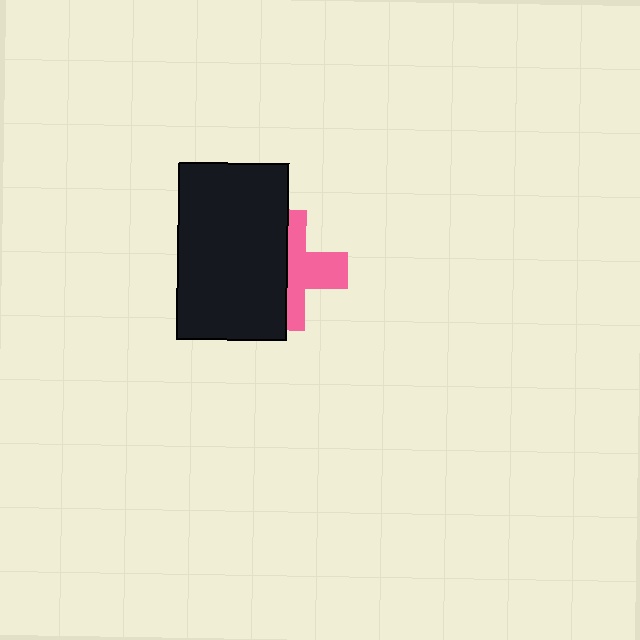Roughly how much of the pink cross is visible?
About half of it is visible (roughly 48%).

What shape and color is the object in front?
The object in front is a black rectangle.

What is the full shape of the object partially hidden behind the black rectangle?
The partially hidden object is a pink cross.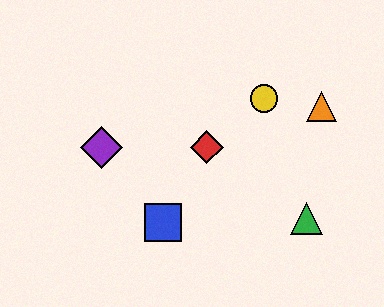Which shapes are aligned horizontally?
The red diamond, the purple diamond are aligned horizontally.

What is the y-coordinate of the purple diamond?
The purple diamond is at y≈147.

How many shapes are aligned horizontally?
2 shapes (the red diamond, the purple diamond) are aligned horizontally.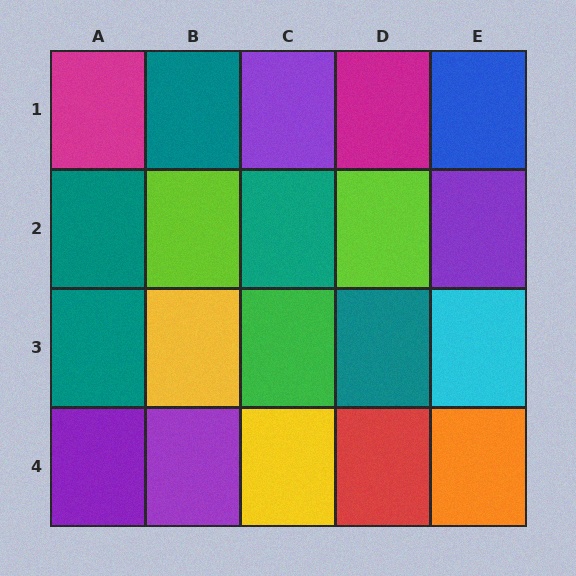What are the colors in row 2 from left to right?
Teal, lime, teal, lime, purple.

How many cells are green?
1 cell is green.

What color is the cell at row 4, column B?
Purple.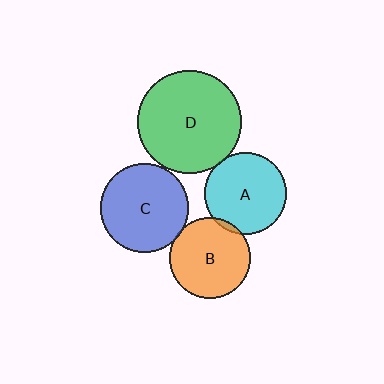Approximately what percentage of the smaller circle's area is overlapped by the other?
Approximately 5%.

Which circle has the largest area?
Circle D (green).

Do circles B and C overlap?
Yes.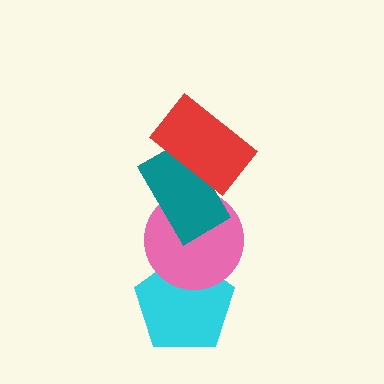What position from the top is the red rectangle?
The red rectangle is 1st from the top.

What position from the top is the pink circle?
The pink circle is 3rd from the top.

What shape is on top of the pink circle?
The teal rectangle is on top of the pink circle.